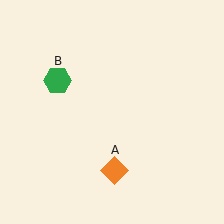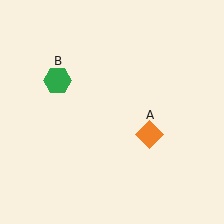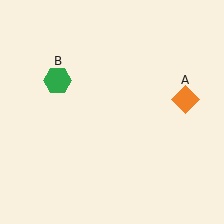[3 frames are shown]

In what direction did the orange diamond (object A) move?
The orange diamond (object A) moved up and to the right.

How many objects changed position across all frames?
1 object changed position: orange diamond (object A).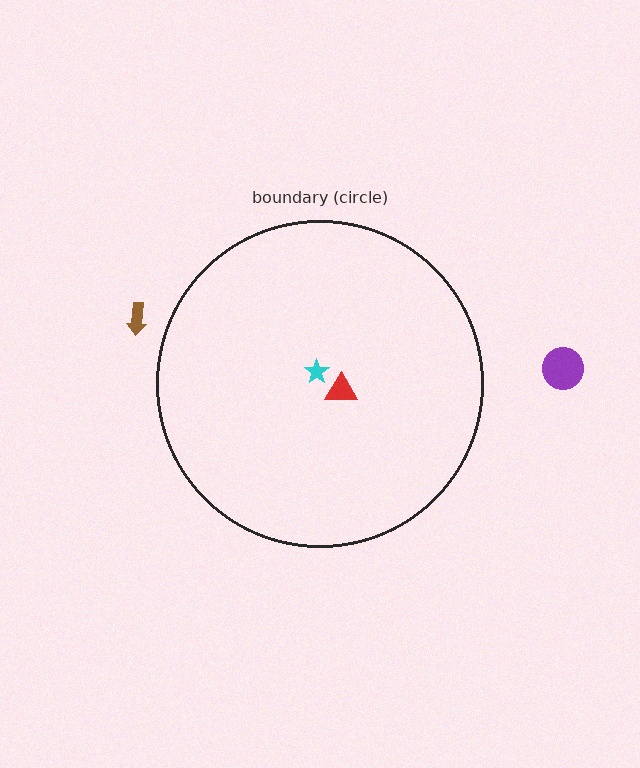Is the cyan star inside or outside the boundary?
Inside.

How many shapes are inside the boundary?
2 inside, 2 outside.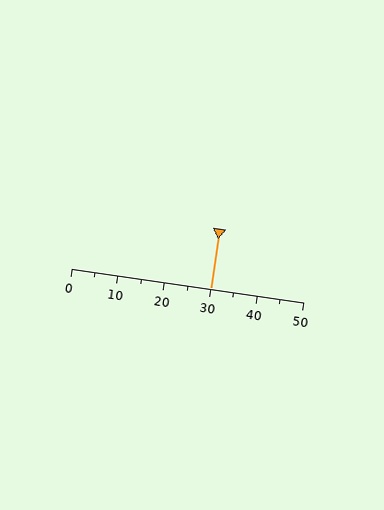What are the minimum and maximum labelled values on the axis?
The axis runs from 0 to 50.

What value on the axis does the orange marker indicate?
The marker indicates approximately 30.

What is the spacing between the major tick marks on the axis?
The major ticks are spaced 10 apart.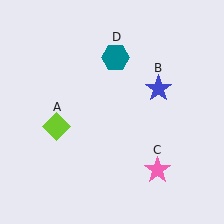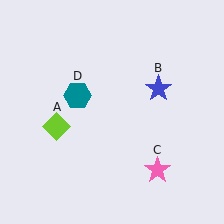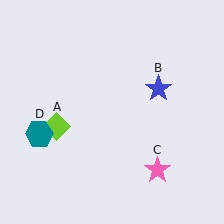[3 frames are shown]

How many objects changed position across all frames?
1 object changed position: teal hexagon (object D).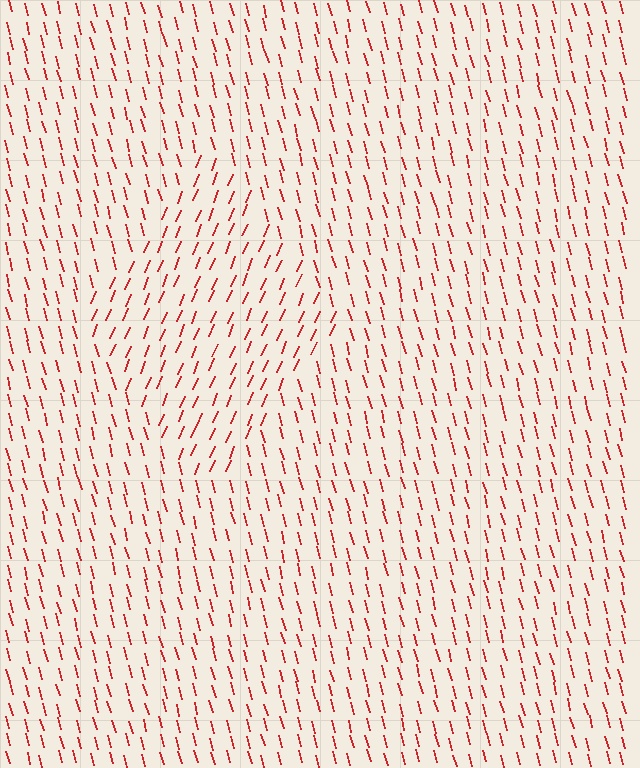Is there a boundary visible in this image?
Yes, there is a texture boundary formed by a change in line orientation.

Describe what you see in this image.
The image is filled with small red line segments. A diamond region in the image has lines oriented differently from the surrounding lines, creating a visible texture boundary.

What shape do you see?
I see a diamond.